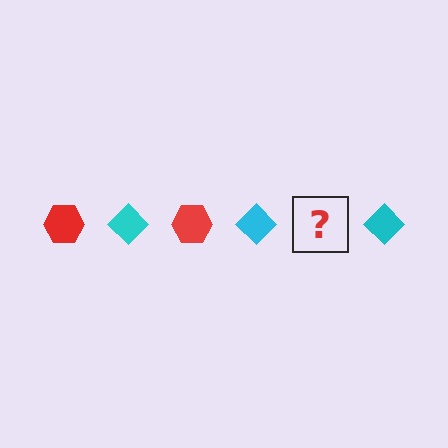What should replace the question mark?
The question mark should be replaced with a red hexagon.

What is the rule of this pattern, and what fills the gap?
The rule is that the pattern alternates between red hexagon and cyan diamond. The gap should be filled with a red hexagon.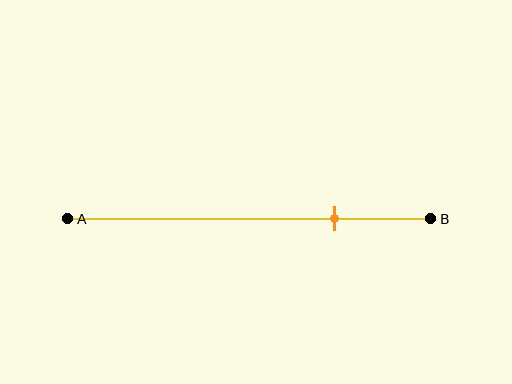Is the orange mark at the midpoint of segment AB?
No, the mark is at about 75% from A, not at the 50% midpoint.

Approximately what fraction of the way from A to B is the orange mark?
The orange mark is approximately 75% of the way from A to B.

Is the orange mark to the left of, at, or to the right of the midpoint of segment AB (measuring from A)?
The orange mark is to the right of the midpoint of segment AB.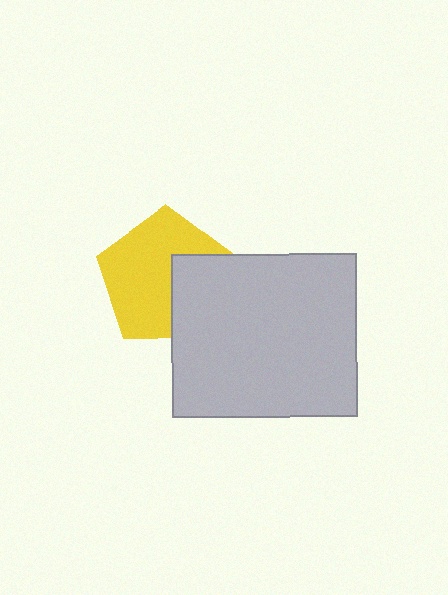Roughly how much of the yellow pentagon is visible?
Most of it is visible (roughly 66%).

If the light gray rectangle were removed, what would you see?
You would see the complete yellow pentagon.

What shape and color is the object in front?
The object in front is a light gray rectangle.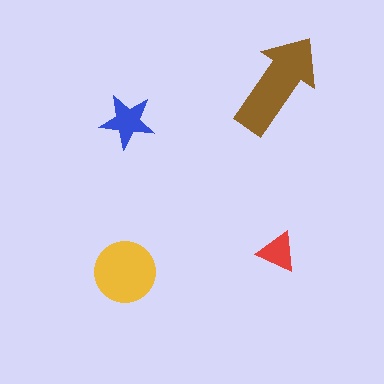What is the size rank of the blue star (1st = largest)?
3rd.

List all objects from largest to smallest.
The brown arrow, the yellow circle, the blue star, the red triangle.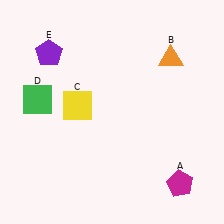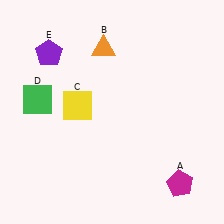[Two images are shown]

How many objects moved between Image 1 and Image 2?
1 object moved between the two images.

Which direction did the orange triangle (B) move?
The orange triangle (B) moved left.